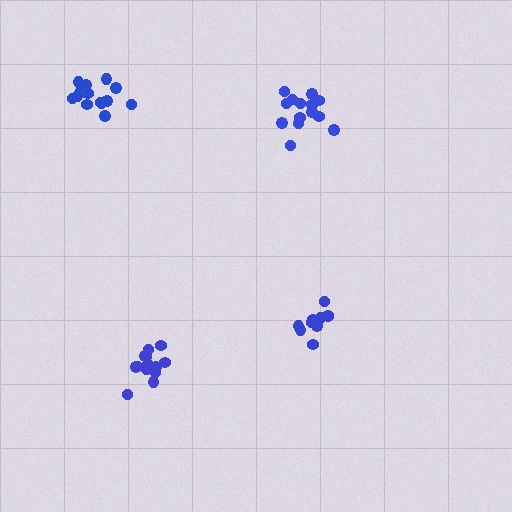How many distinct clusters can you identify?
There are 4 distinct clusters.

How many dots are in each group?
Group 1: 14 dots, Group 2: 10 dots, Group 3: 15 dots, Group 4: 14 dots (53 total).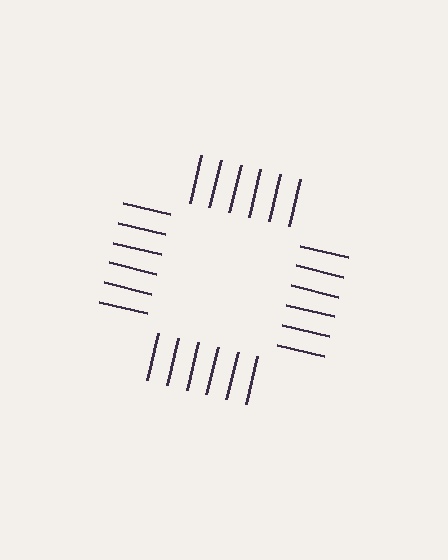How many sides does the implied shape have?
4 sides — the line-ends trace a square.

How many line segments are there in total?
24 — 6 along each of the 4 edges.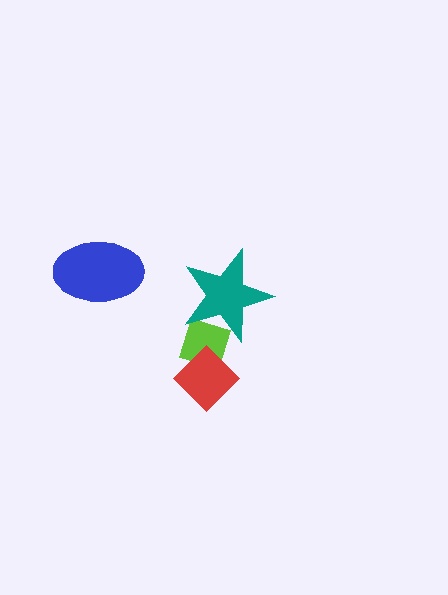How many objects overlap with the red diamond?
1 object overlaps with the red diamond.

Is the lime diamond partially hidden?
Yes, it is partially covered by another shape.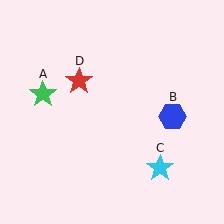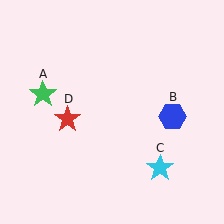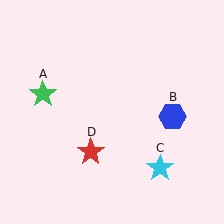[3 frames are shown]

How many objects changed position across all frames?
1 object changed position: red star (object D).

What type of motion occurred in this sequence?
The red star (object D) rotated counterclockwise around the center of the scene.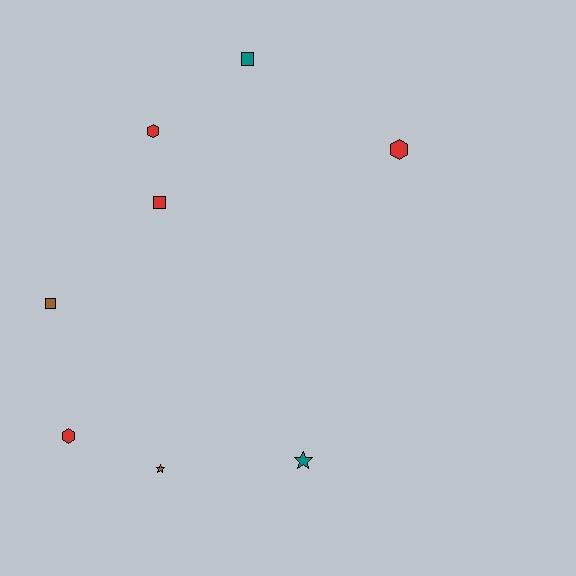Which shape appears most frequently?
Hexagon, with 3 objects.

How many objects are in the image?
There are 8 objects.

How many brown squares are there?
There is 1 brown square.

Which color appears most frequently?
Red, with 4 objects.